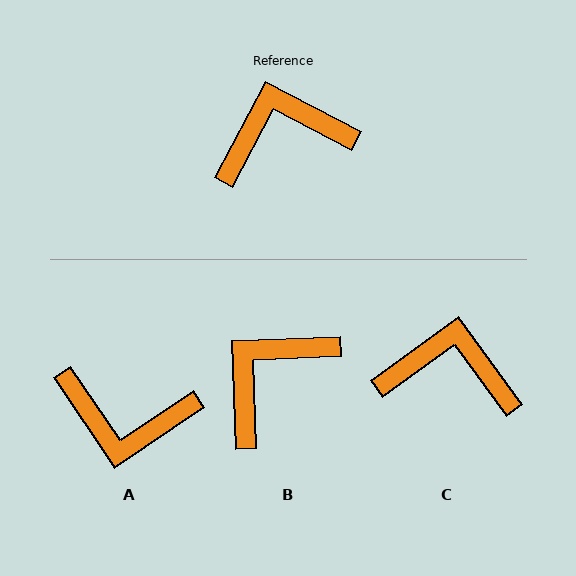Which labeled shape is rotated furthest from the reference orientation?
A, about 151 degrees away.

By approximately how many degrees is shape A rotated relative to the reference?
Approximately 151 degrees counter-clockwise.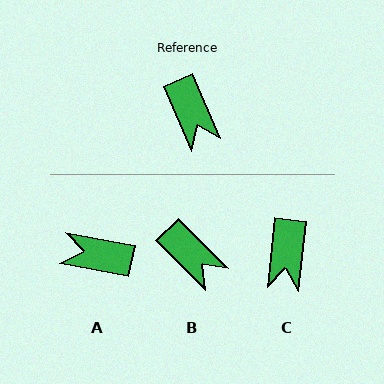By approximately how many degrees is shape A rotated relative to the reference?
Approximately 125 degrees clockwise.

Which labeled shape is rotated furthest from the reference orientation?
A, about 125 degrees away.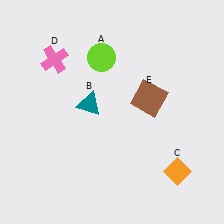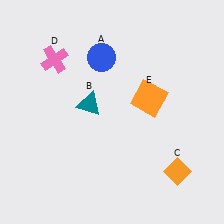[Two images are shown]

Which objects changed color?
A changed from lime to blue. E changed from brown to orange.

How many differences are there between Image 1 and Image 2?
There are 2 differences between the two images.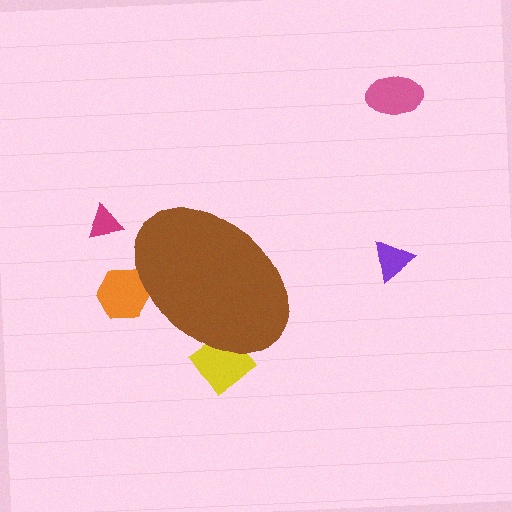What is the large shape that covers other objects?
A brown ellipse.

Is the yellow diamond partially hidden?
Yes, the yellow diamond is partially hidden behind the brown ellipse.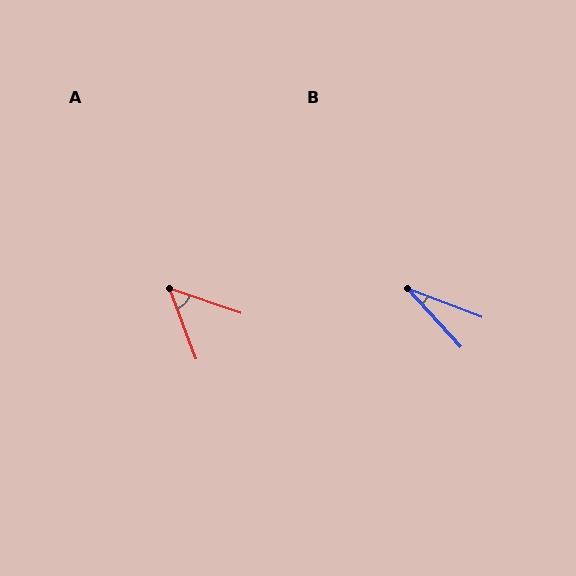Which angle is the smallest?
B, at approximately 26 degrees.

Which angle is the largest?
A, at approximately 51 degrees.